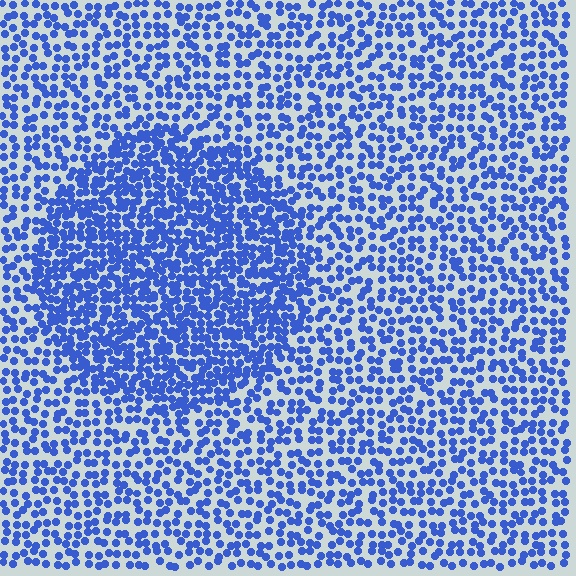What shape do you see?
I see a circle.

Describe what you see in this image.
The image contains small blue elements arranged at two different densities. A circle-shaped region is visible where the elements are more densely packed than the surrounding area.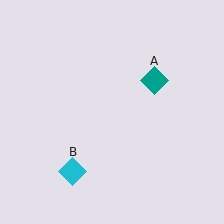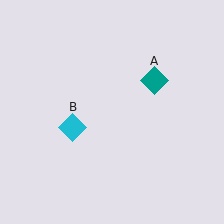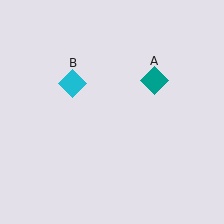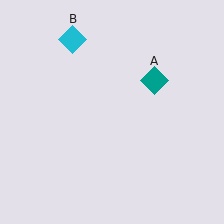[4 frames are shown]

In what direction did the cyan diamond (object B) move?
The cyan diamond (object B) moved up.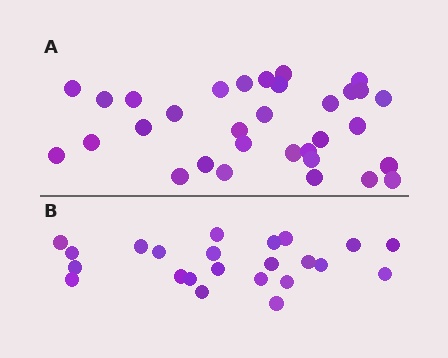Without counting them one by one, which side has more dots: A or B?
Region A (the top region) has more dots.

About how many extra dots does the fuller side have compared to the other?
Region A has roughly 8 or so more dots than region B.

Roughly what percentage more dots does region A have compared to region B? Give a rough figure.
About 40% more.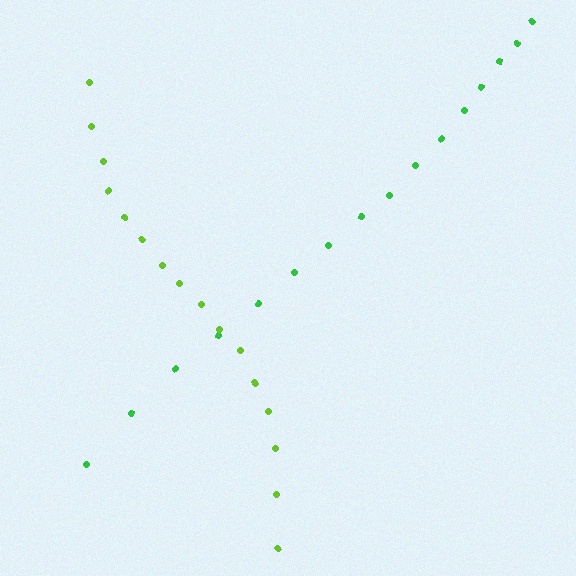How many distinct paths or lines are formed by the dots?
There are 2 distinct paths.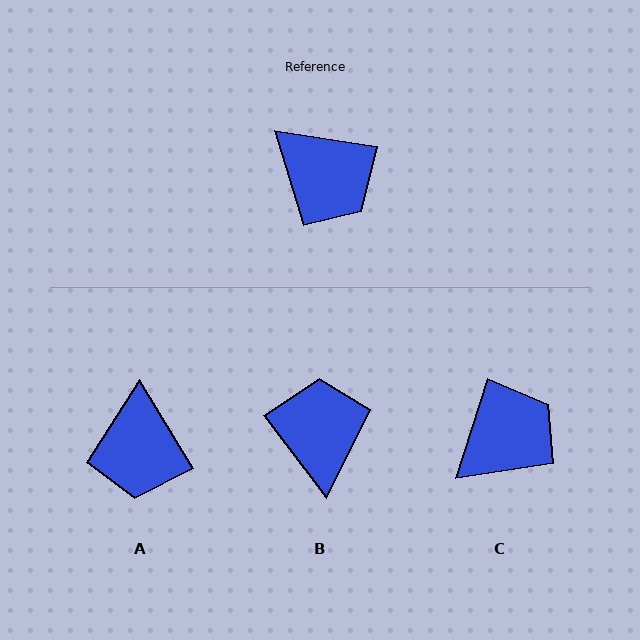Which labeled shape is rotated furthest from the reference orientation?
B, about 136 degrees away.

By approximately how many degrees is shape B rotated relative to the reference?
Approximately 136 degrees counter-clockwise.